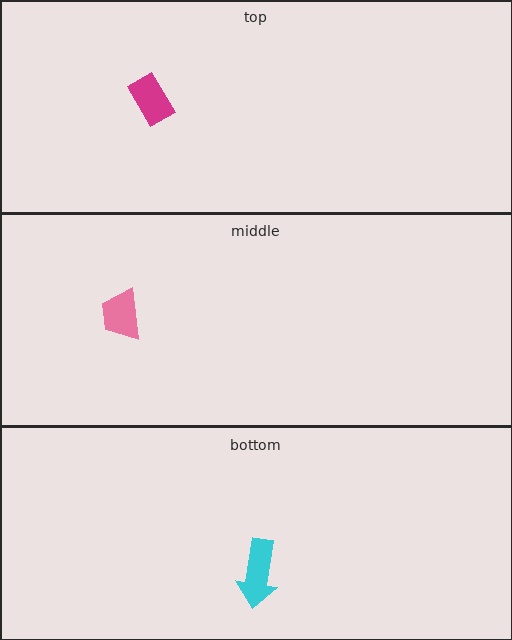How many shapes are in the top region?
1.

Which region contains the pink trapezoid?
The middle region.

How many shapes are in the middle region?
1.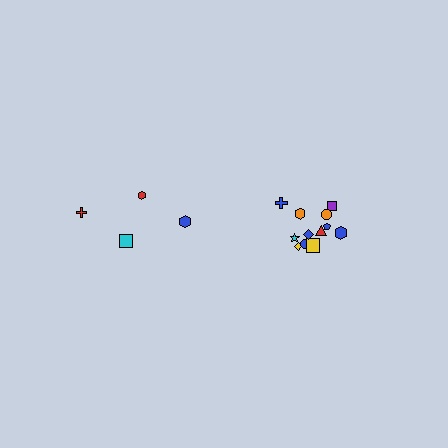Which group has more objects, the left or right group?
The right group.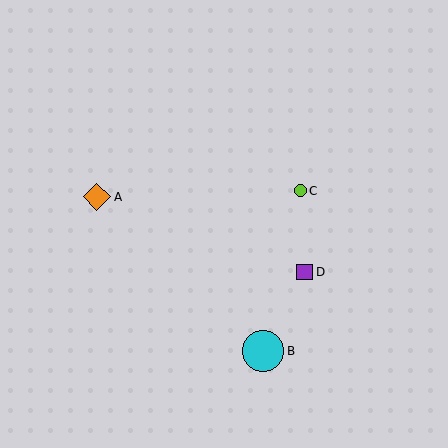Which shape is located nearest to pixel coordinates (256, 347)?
The cyan circle (labeled B) at (263, 351) is nearest to that location.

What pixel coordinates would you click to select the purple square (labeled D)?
Click at (305, 272) to select the purple square D.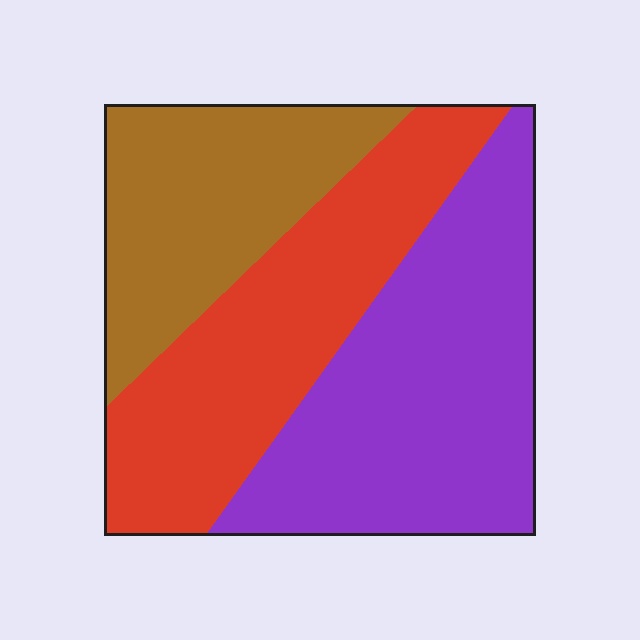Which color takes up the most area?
Purple, at roughly 40%.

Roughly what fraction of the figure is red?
Red covers 33% of the figure.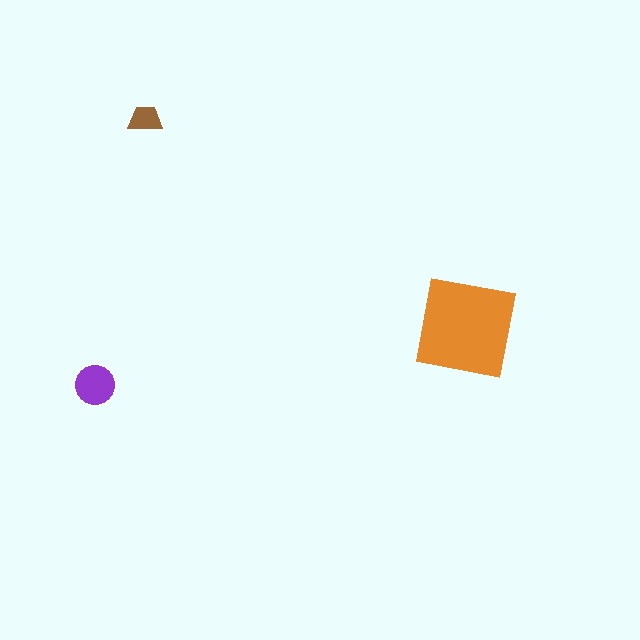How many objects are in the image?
There are 3 objects in the image.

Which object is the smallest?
The brown trapezoid.